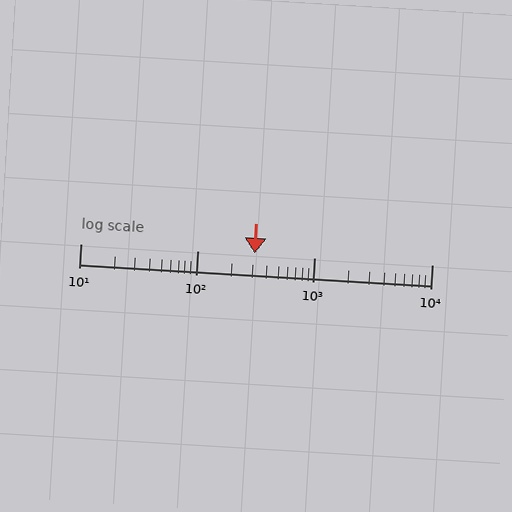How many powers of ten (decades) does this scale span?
The scale spans 3 decades, from 10 to 10000.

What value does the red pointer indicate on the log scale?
The pointer indicates approximately 310.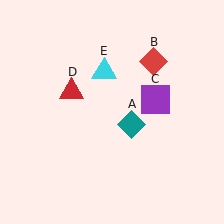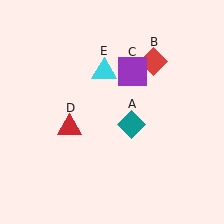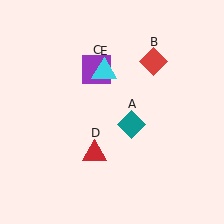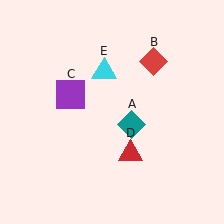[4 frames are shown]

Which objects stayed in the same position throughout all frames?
Teal diamond (object A) and red diamond (object B) and cyan triangle (object E) remained stationary.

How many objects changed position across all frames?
2 objects changed position: purple square (object C), red triangle (object D).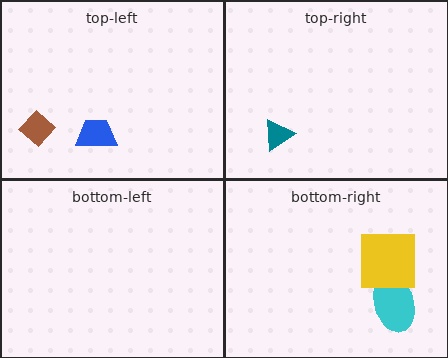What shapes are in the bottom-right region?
The cyan ellipse, the yellow square.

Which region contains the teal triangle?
The top-right region.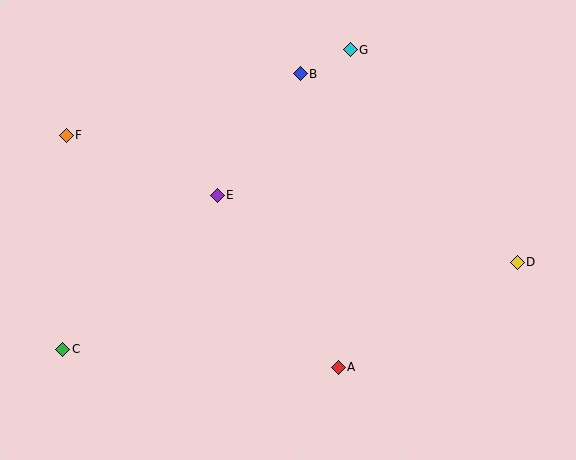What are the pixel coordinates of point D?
Point D is at (517, 262).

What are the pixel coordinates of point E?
Point E is at (217, 195).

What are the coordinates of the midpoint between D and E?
The midpoint between D and E is at (367, 229).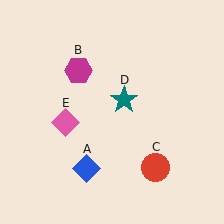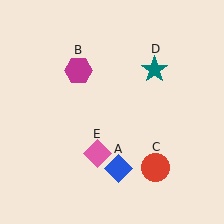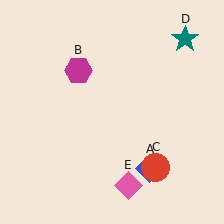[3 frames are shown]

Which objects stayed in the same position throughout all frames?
Magenta hexagon (object B) and red circle (object C) remained stationary.